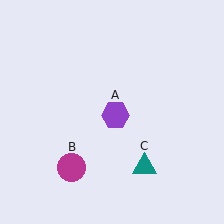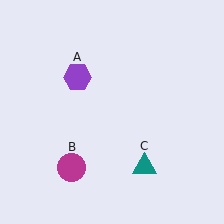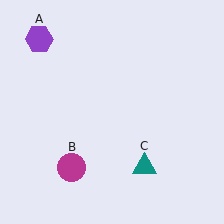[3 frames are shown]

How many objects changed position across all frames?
1 object changed position: purple hexagon (object A).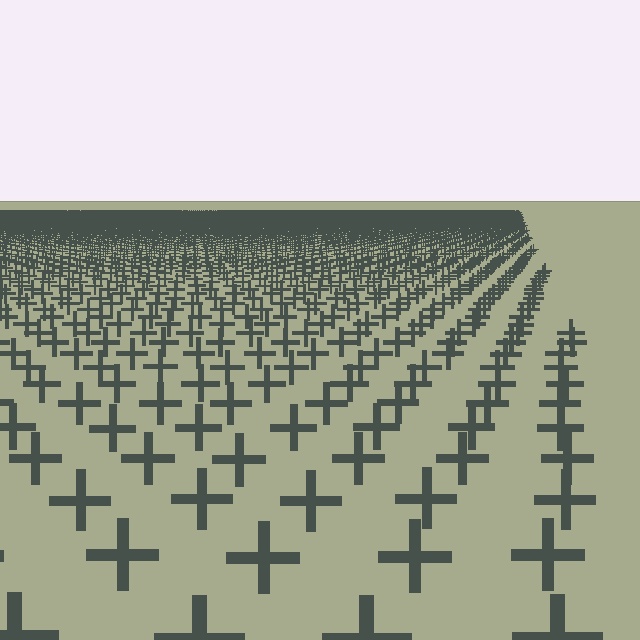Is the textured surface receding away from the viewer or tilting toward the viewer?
The surface is receding away from the viewer. Texture elements get smaller and denser toward the top.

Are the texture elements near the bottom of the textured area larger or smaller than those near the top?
Larger. Near the bottom, elements are closer to the viewer and appear at a bigger on-screen size.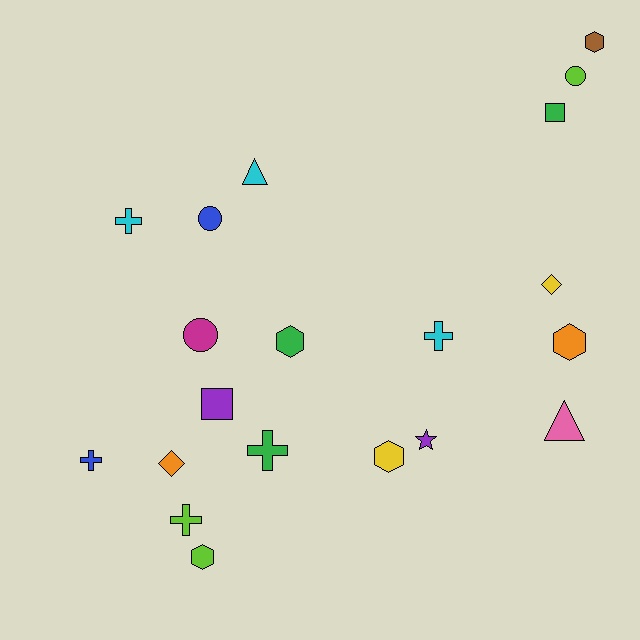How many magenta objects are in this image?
There is 1 magenta object.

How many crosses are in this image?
There are 5 crosses.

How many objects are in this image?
There are 20 objects.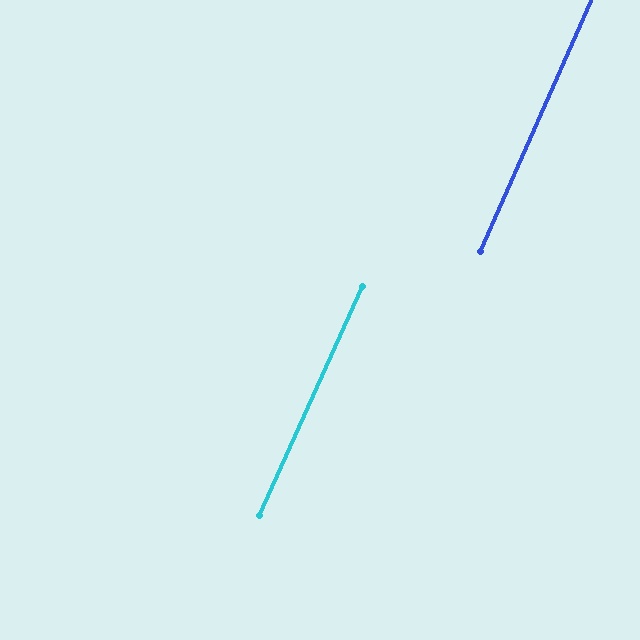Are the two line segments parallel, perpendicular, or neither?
Parallel — their directions differ by only 0.4°.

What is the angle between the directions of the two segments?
Approximately 0 degrees.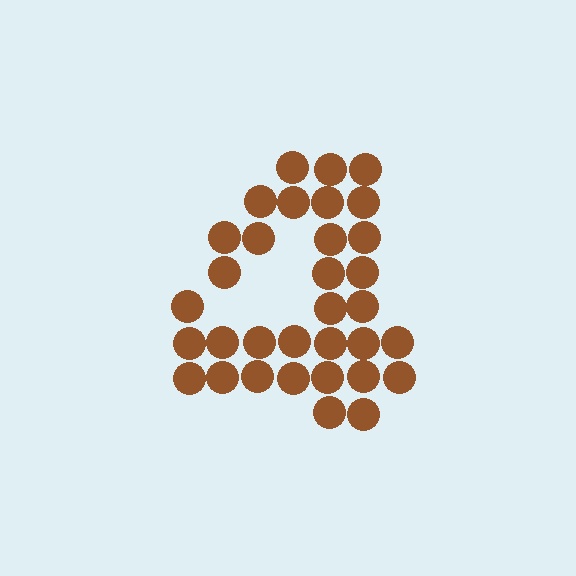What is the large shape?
The large shape is the digit 4.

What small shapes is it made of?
It is made of small circles.